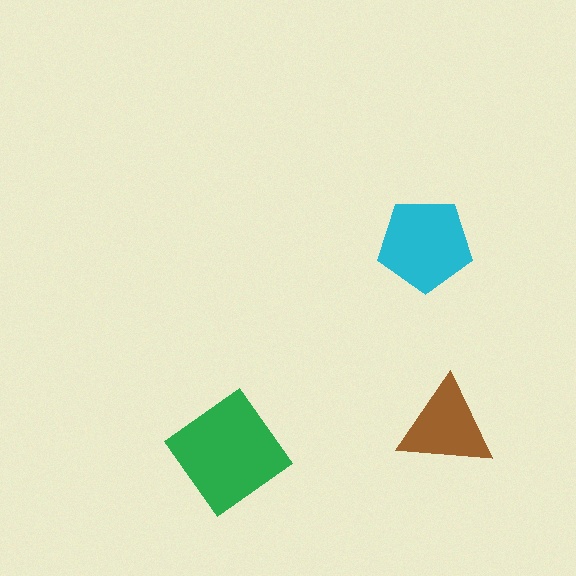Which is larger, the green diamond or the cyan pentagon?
The green diamond.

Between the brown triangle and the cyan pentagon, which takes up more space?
The cyan pentagon.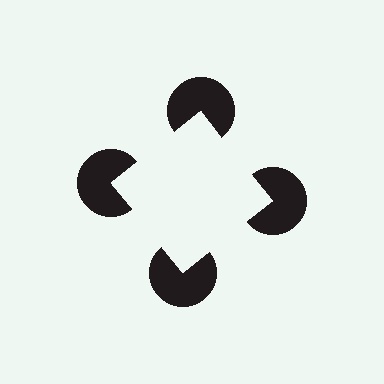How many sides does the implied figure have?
4 sides.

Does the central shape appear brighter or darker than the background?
It typically appears slightly brighter than the background, even though no actual brightness change is drawn.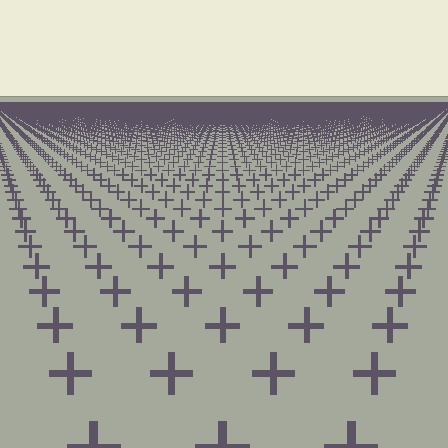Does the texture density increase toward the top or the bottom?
Density increases toward the top.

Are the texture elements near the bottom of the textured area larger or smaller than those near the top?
Larger. Near the bottom, elements are closer to the viewer and appear at a bigger on-screen size.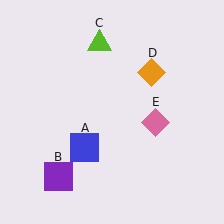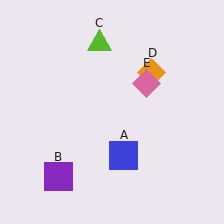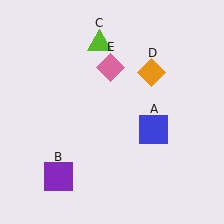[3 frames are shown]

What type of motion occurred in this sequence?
The blue square (object A), pink diamond (object E) rotated counterclockwise around the center of the scene.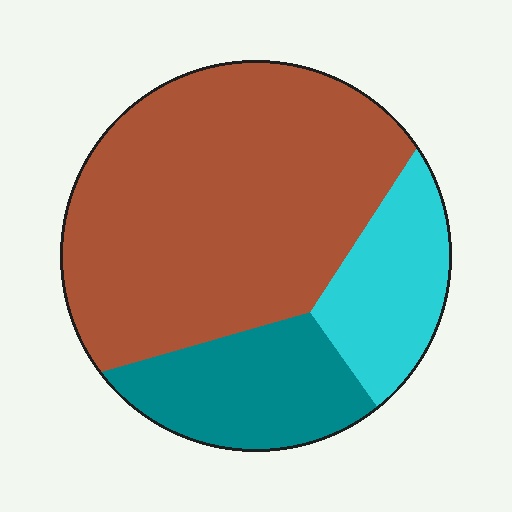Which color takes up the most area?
Brown, at roughly 65%.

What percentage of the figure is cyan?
Cyan takes up less than a quarter of the figure.